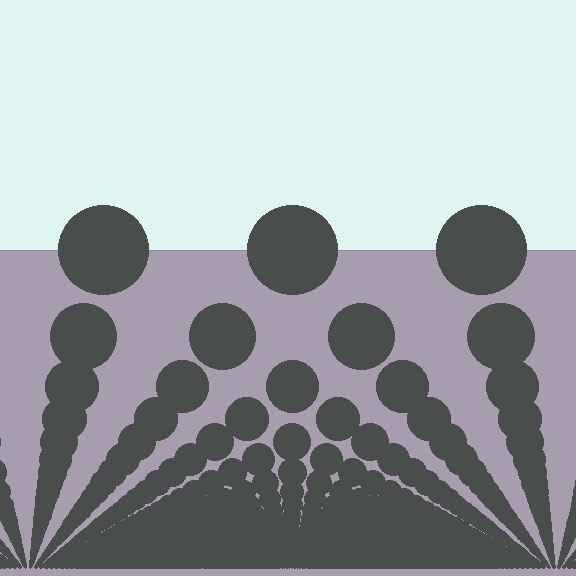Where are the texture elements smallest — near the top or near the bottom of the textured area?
Near the bottom.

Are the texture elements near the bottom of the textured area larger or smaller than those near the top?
Smaller. The gradient is inverted — elements near the bottom are smaller and denser.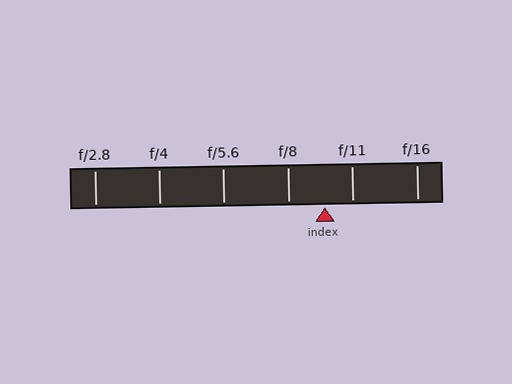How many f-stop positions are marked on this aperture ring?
There are 6 f-stop positions marked.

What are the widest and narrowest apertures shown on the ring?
The widest aperture shown is f/2.8 and the narrowest is f/16.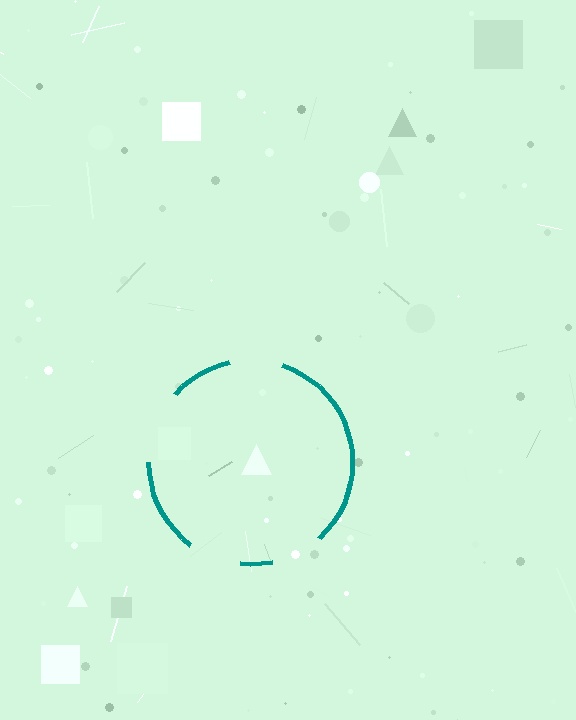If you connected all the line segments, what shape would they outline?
They would outline a circle.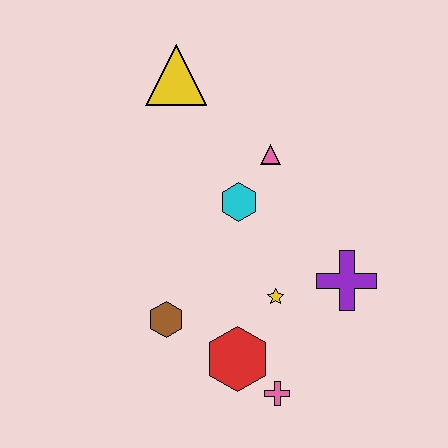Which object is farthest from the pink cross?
The yellow triangle is farthest from the pink cross.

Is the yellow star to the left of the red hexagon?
No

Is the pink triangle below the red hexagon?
No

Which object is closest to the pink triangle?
The cyan hexagon is closest to the pink triangle.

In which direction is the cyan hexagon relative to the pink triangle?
The cyan hexagon is below the pink triangle.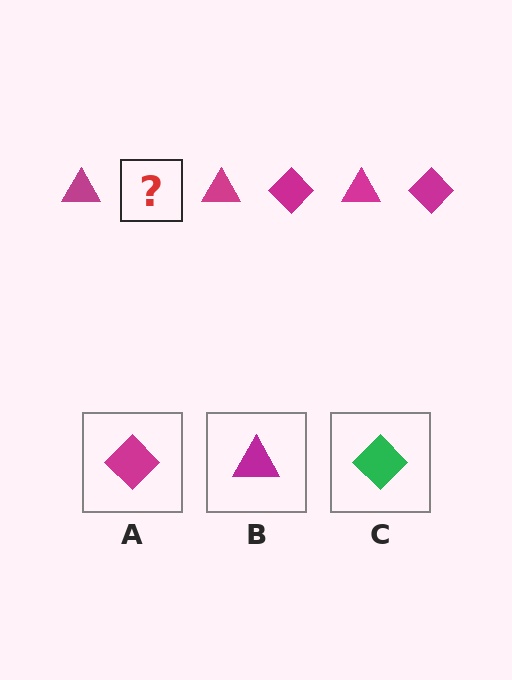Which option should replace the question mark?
Option A.